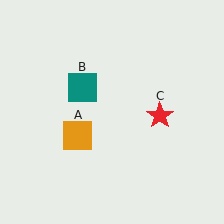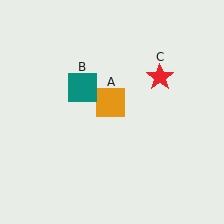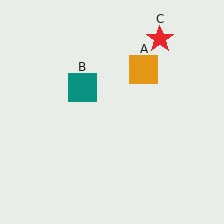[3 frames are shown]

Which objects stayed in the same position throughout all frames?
Teal square (object B) remained stationary.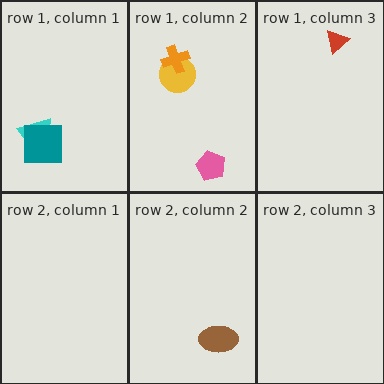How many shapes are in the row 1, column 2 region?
3.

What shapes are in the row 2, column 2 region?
The brown ellipse.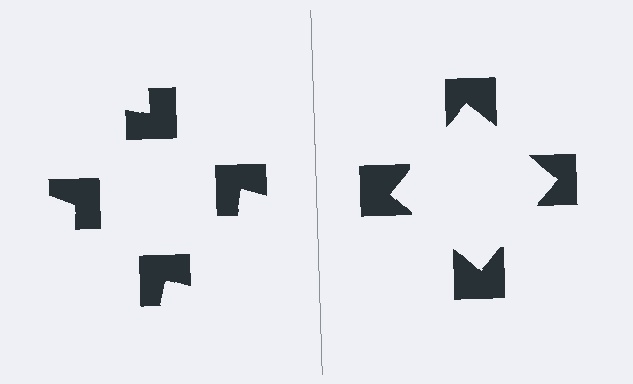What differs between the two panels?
The notched squares are positioned identically on both sides; only the wedge orientations differ. On the right they align to a square; on the left they are misaligned.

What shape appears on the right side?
An illusory square.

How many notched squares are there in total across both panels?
8 — 4 on each side.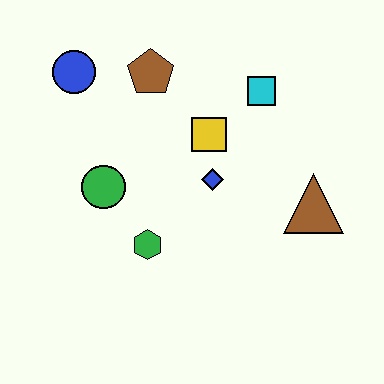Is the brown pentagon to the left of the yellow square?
Yes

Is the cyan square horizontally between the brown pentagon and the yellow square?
No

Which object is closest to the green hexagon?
The green circle is closest to the green hexagon.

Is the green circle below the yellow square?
Yes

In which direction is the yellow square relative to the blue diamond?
The yellow square is above the blue diamond.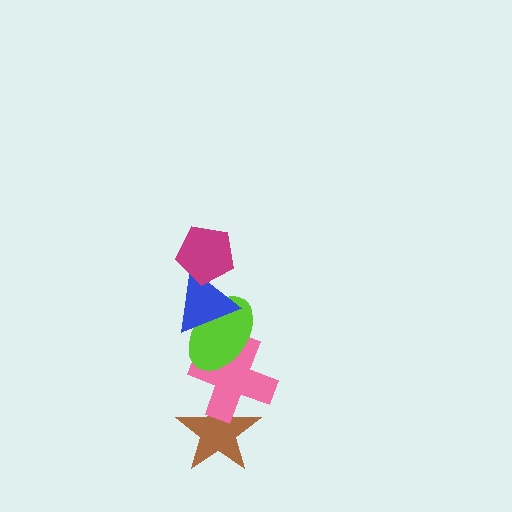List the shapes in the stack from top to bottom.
From top to bottom: the magenta pentagon, the blue triangle, the lime ellipse, the pink cross, the brown star.